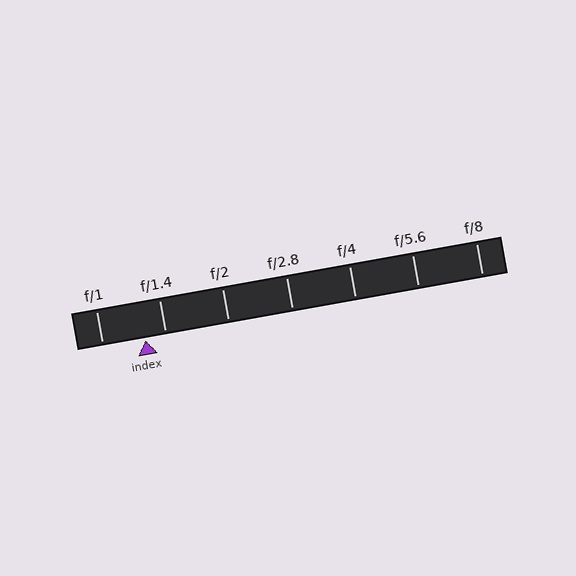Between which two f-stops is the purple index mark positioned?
The index mark is between f/1 and f/1.4.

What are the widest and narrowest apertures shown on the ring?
The widest aperture shown is f/1 and the narrowest is f/8.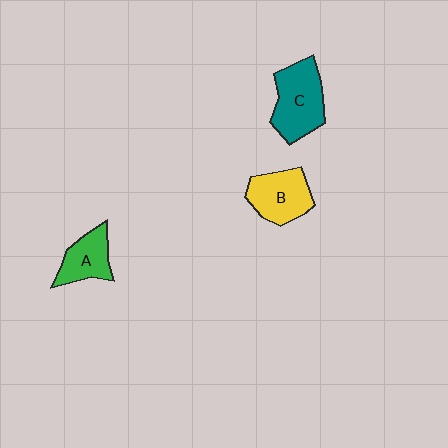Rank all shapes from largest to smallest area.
From largest to smallest: C (teal), B (yellow), A (green).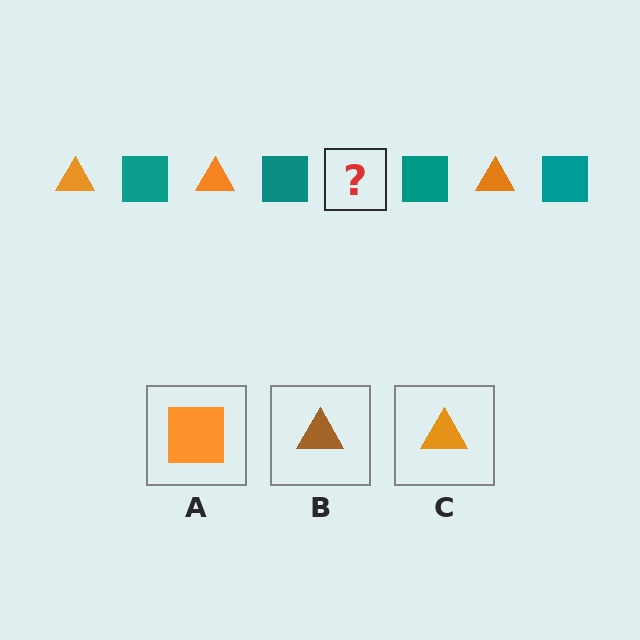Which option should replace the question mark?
Option C.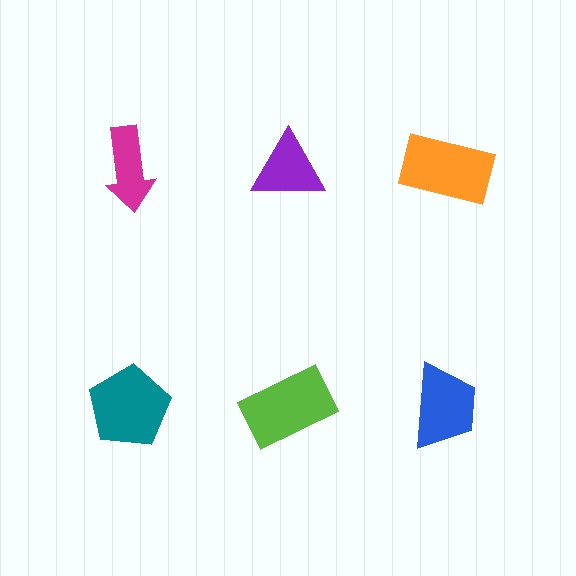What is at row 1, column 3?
An orange rectangle.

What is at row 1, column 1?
A magenta arrow.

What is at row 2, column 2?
A lime rectangle.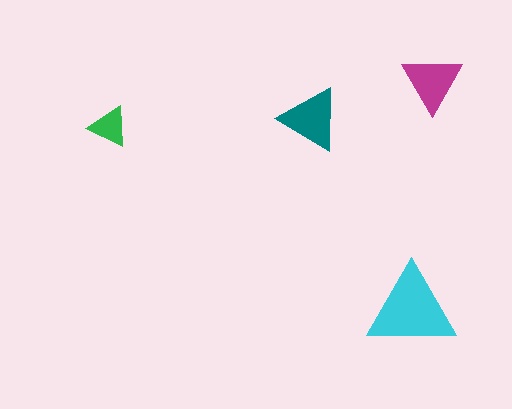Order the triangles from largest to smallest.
the cyan one, the teal one, the magenta one, the green one.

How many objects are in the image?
There are 4 objects in the image.